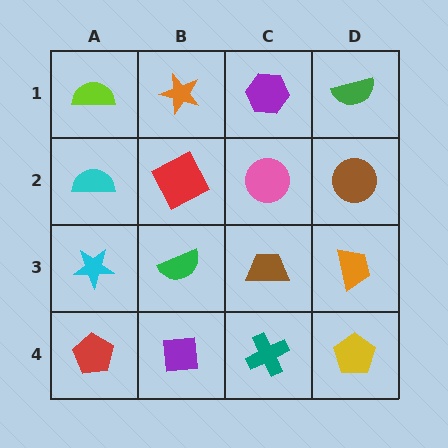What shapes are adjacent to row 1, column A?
A cyan semicircle (row 2, column A), an orange star (row 1, column B).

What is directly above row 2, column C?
A purple hexagon.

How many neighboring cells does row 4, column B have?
3.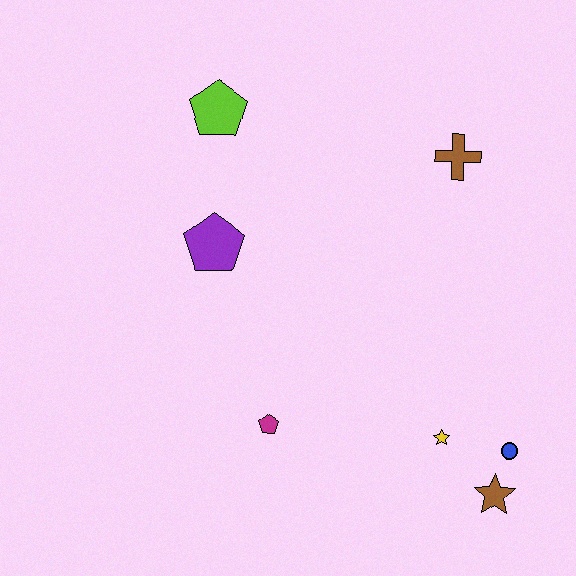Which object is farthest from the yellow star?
The lime pentagon is farthest from the yellow star.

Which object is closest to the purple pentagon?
The lime pentagon is closest to the purple pentagon.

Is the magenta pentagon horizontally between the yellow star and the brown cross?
No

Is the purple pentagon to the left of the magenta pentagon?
Yes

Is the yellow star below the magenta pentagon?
Yes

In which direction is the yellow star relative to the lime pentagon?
The yellow star is below the lime pentagon.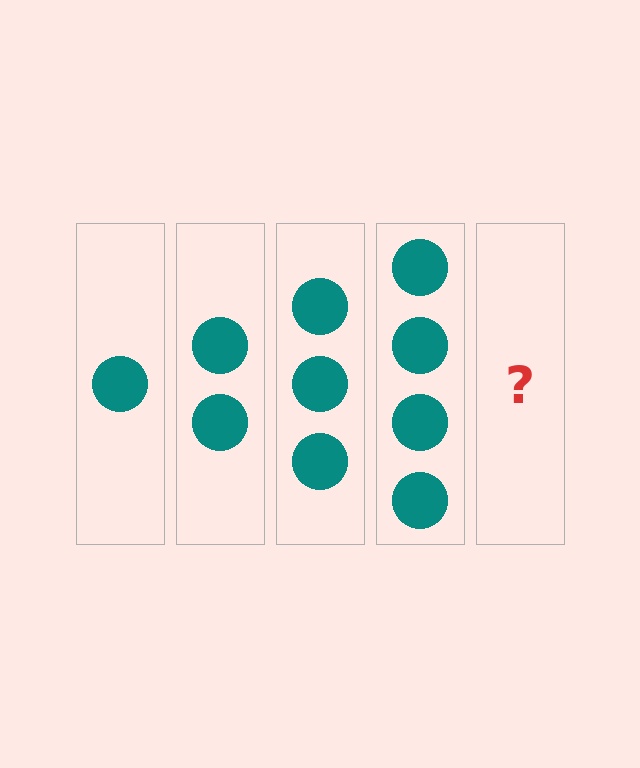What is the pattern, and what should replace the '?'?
The pattern is that each step adds one more circle. The '?' should be 5 circles.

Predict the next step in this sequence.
The next step is 5 circles.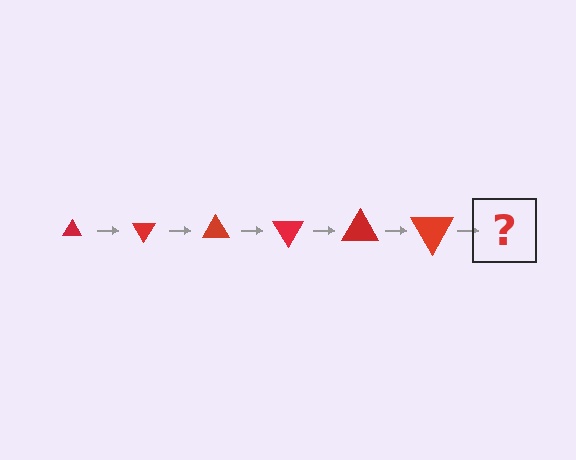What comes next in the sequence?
The next element should be a triangle, larger than the previous one and rotated 360 degrees from the start.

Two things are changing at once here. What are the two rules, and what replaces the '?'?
The two rules are that the triangle grows larger each step and it rotates 60 degrees each step. The '?' should be a triangle, larger than the previous one and rotated 360 degrees from the start.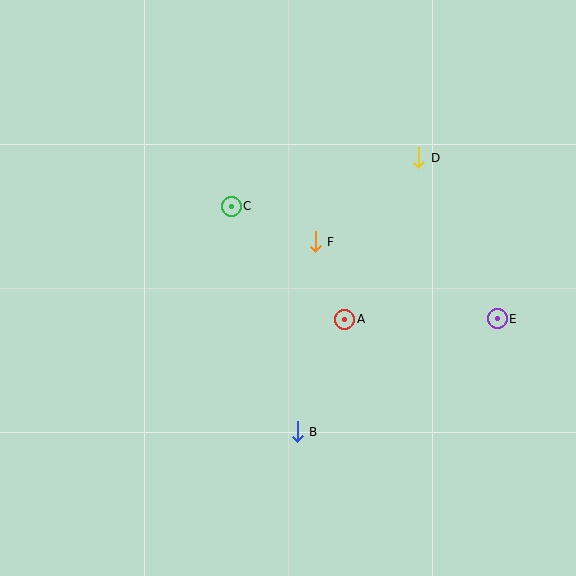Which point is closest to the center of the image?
Point F at (315, 242) is closest to the center.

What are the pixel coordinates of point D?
Point D is at (419, 158).